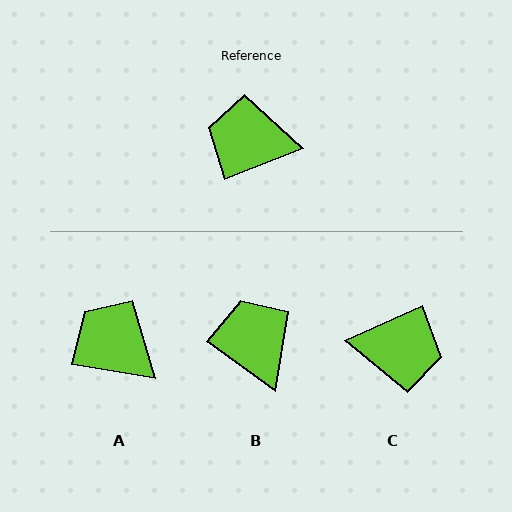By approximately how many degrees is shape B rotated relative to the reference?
Approximately 57 degrees clockwise.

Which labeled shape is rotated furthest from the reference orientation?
C, about 177 degrees away.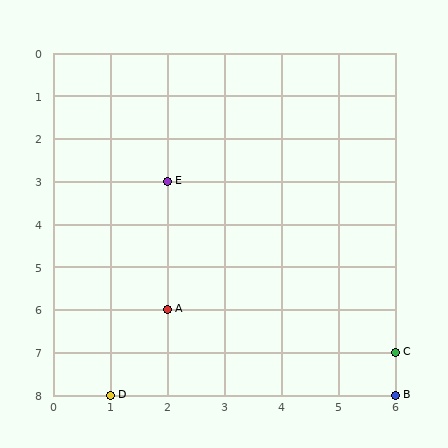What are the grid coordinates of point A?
Point A is at grid coordinates (2, 6).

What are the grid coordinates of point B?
Point B is at grid coordinates (6, 8).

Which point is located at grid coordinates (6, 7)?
Point C is at (6, 7).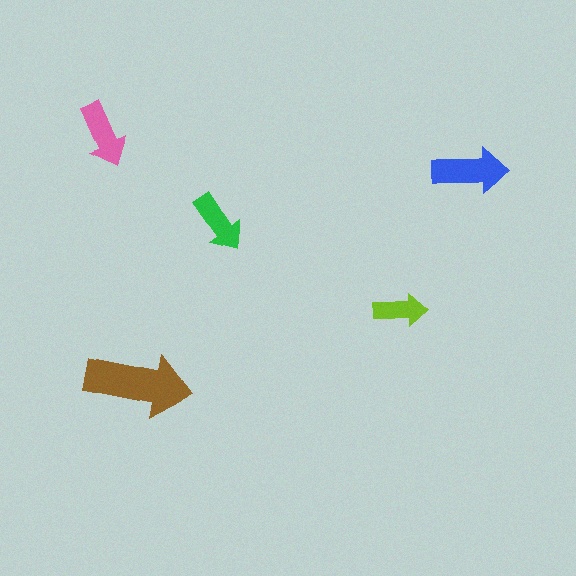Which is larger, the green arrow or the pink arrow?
The pink one.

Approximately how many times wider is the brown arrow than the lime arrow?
About 2 times wider.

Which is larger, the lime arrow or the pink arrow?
The pink one.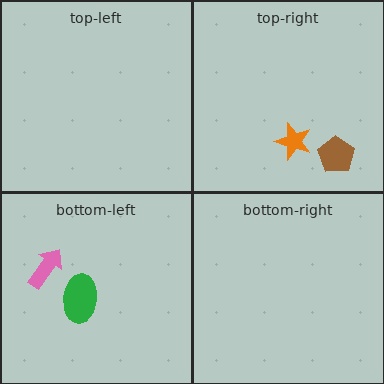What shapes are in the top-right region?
The brown pentagon, the orange star.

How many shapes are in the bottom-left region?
2.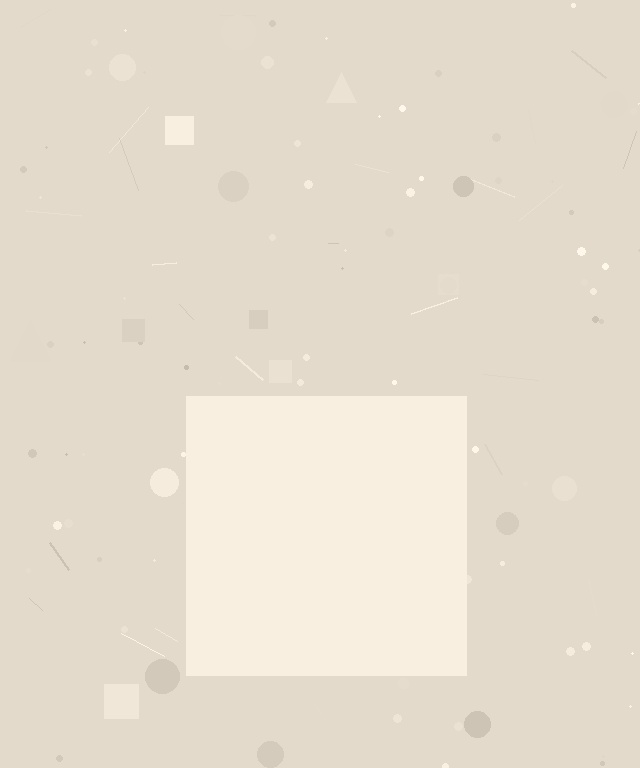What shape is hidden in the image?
A square is hidden in the image.